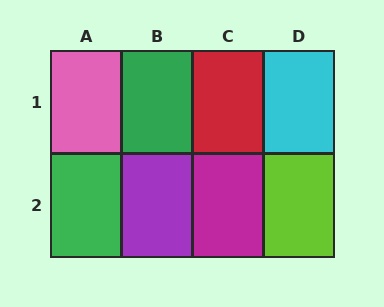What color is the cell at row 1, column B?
Green.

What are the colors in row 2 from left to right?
Green, purple, magenta, lime.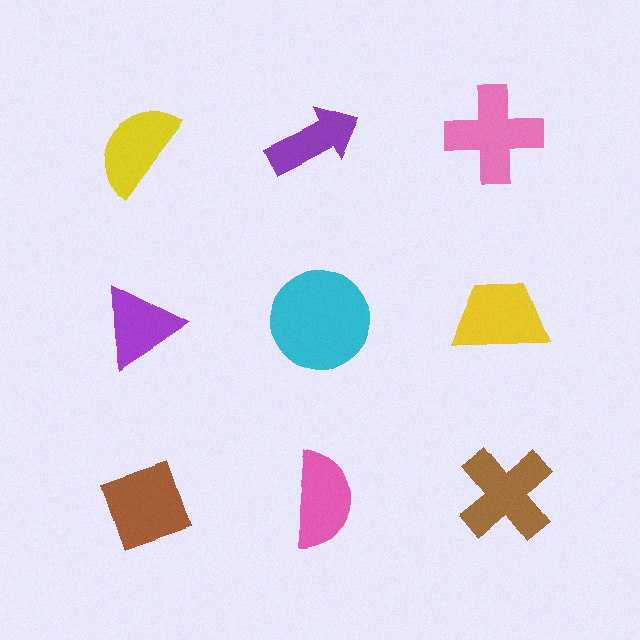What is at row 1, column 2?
A purple arrow.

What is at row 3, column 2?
A pink semicircle.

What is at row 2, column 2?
A cyan circle.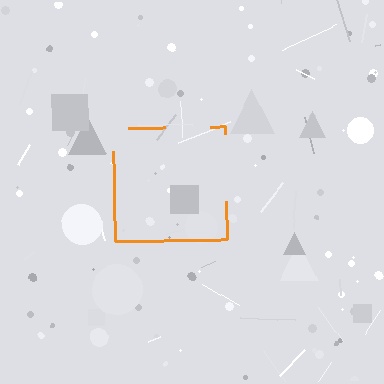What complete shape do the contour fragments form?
The contour fragments form a square.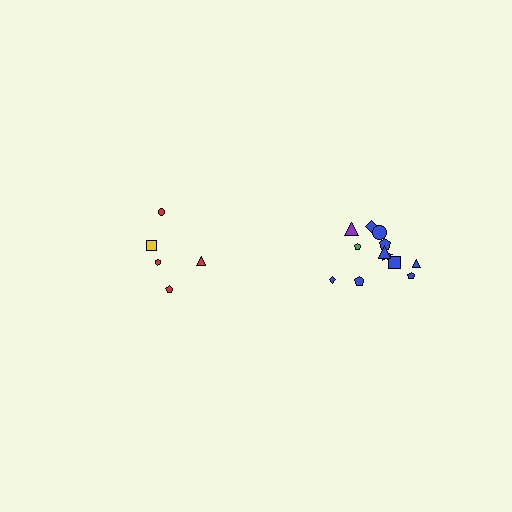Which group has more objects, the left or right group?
The right group.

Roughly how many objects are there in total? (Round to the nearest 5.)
Roughly 15 objects in total.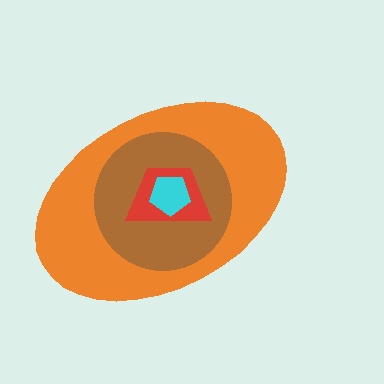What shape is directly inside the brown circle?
The red trapezoid.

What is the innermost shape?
The cyan pentagon.